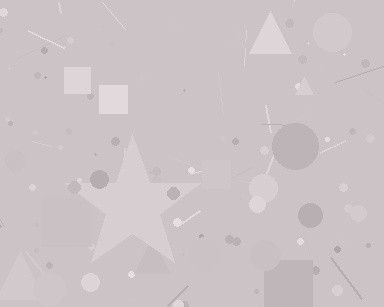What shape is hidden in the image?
A star is hidden in the image.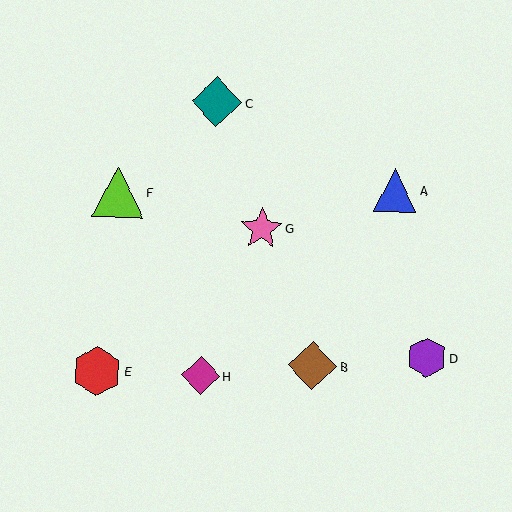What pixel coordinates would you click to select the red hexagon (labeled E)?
Click at (97, 371) to select the red hexagon E.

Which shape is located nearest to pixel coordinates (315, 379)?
The brown diamond (labeled B) at (313, 366) is nearest to that location.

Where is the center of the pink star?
The center of the pink star is at (262, 229).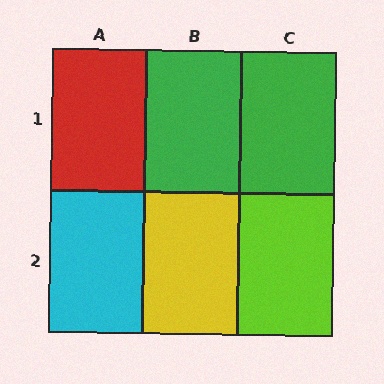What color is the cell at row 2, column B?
Yellow.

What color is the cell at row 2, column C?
Lime.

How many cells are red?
1 cell is red.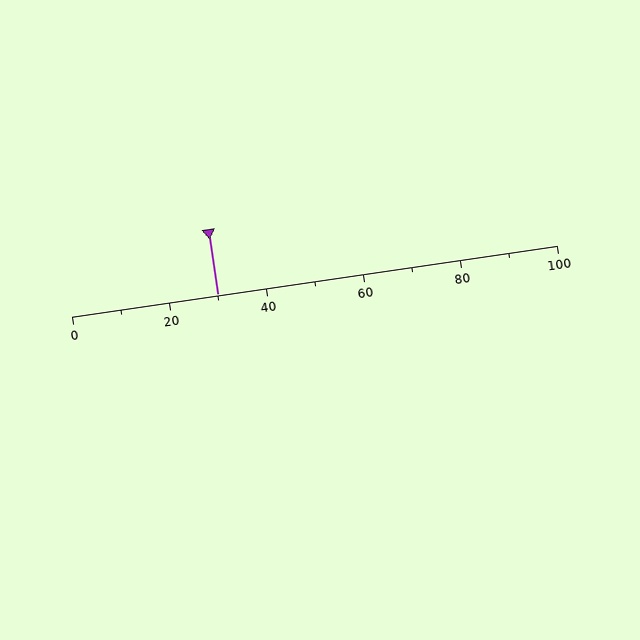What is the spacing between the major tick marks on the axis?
The major ticks are spaced 20 apart.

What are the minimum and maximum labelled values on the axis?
The axis runs from 0 to 100.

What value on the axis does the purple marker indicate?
The marker indicates approximately 30.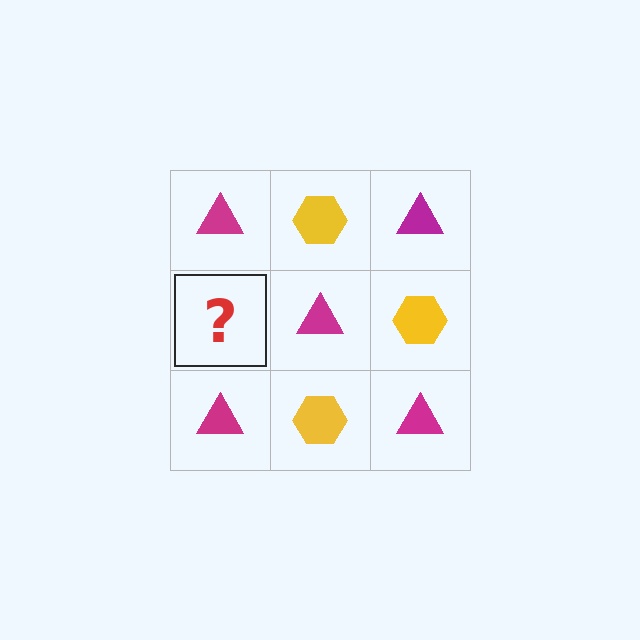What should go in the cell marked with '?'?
The missing cell should contain a yellow hexagon.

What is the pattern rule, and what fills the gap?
The rule is that it alternates magenta triangle and yellow hexagon in a checkerboard pattern. The gap should be filled with a yellow hexagon.